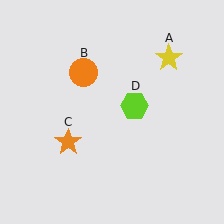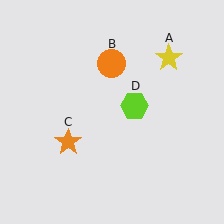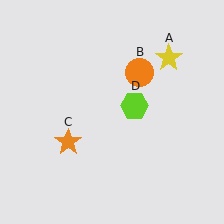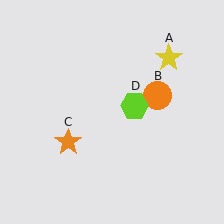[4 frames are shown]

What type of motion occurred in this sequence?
The orange circle (object B) rotated clockwise around the center of the scene.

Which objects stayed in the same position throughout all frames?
Yellow star (object A) and orange star (object C) and lime hexagon (object D) remained stationary.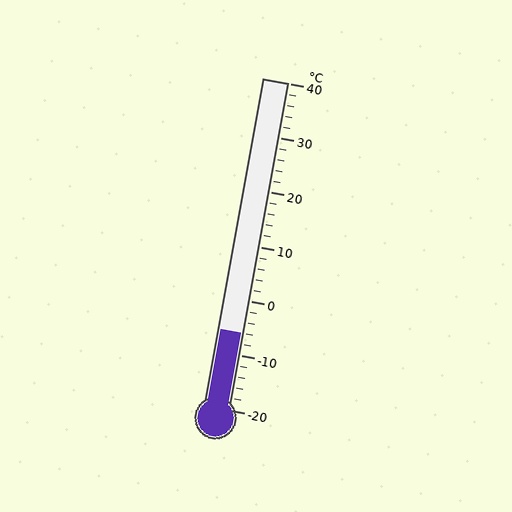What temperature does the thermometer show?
The thermometer shows approximately -6°C.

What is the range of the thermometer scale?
The thermometer scale ranges from -20°C to 40°C.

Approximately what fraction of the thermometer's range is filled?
The thermometer is filled to approximately 25% of its range.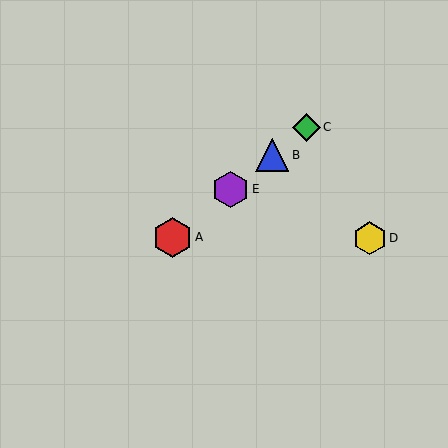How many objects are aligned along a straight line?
4 objects (A, B, C, E) are aligned along a straight line.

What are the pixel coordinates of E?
Object E is at (231, 189).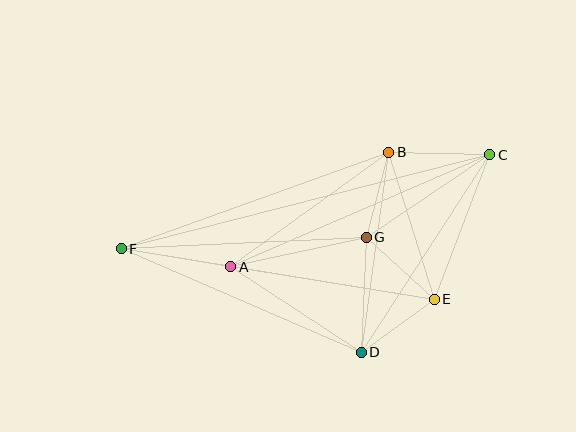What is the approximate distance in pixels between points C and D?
The distance between C and D is approximately 236 pixels.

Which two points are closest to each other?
Points B and G are closest to each other.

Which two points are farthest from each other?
Points C and F are farthest from each other.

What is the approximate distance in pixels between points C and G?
The distance between C and G is approximately 149 pixels.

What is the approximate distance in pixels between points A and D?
The distance between A and D is approximately 156 pixels.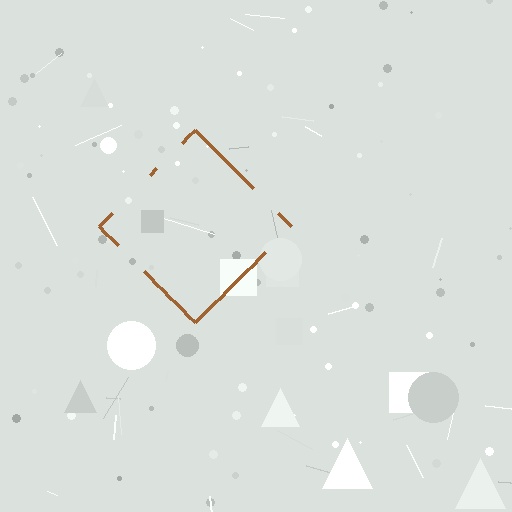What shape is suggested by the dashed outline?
The dashed outline suggests a diamond.